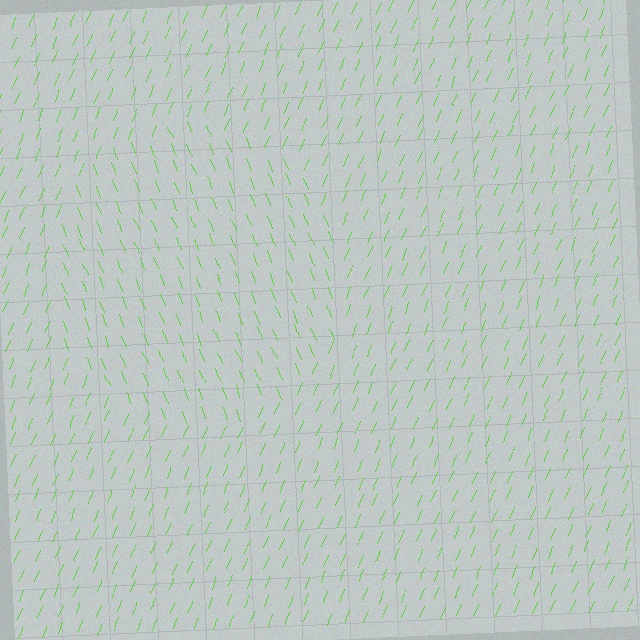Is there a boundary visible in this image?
Yes, there is a texture boundary formed by a change in line orientation.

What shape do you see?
I see a circle.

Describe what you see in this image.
The image is filled with small lime line segments. A circle region in the image has lines oriented differently from the surrounding lines, creating a visible texture boundary.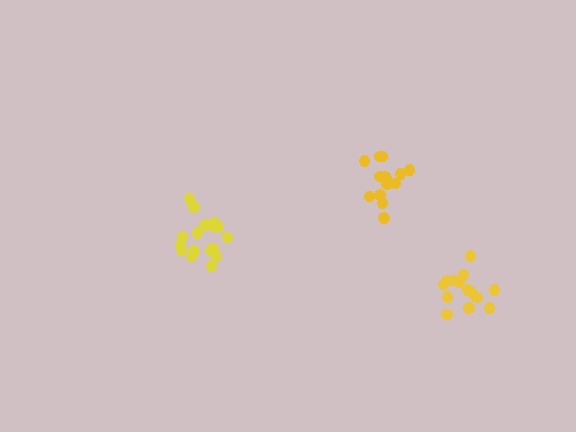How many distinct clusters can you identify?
There are 3 distinct clusters.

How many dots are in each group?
Group 1: 17 dots, Group 2: 14 dots, Group 3: 14 dots (45 total).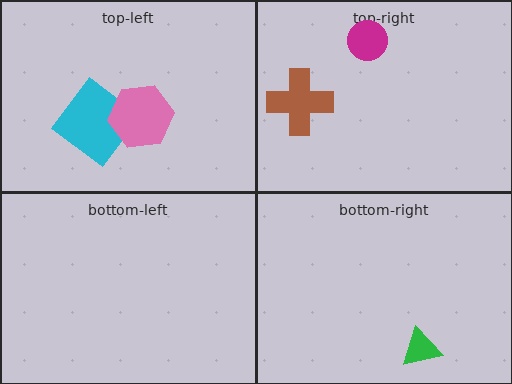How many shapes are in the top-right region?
2.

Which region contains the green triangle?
The bottom-right region.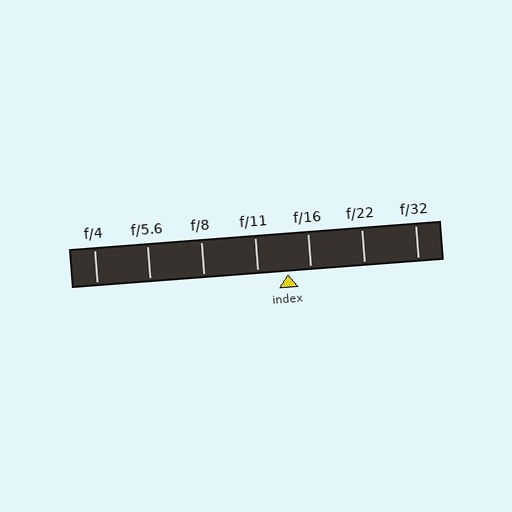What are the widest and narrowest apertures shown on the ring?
The widest aperture shown is f/4 and the narrowest is f/32.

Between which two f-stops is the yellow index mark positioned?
The index mark is between f/11 and f/16.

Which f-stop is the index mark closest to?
The index mark is closest to f/16.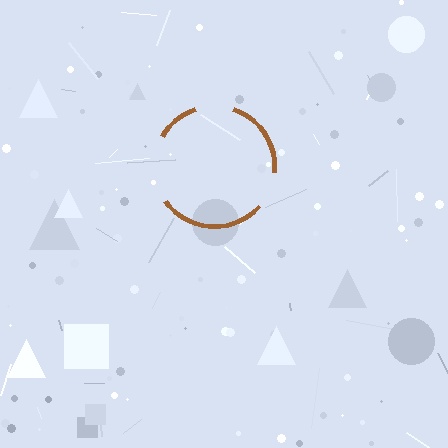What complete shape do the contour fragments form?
The contour fragments form a circle.